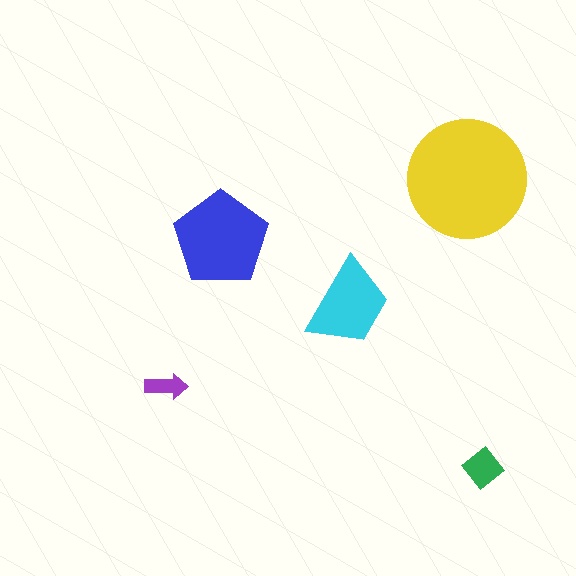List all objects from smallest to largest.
The purple arrow, the green diamond, the cyan trapezoid, the blue pentagon, the yellow circle.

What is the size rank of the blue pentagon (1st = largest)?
2nd.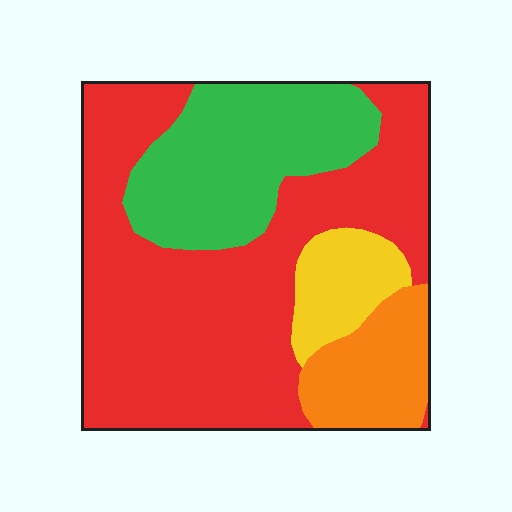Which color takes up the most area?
Red, at roughly 55%.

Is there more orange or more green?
Green.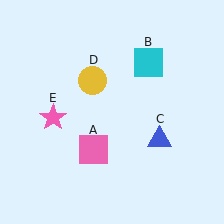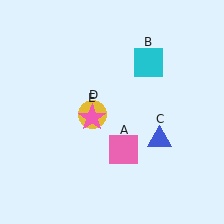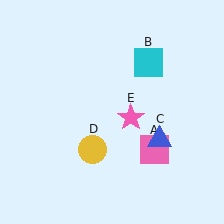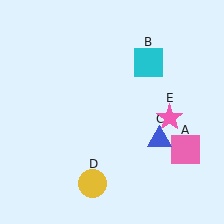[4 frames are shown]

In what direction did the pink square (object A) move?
The pink square (object A) moved right.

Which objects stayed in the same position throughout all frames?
Cyan square (object B) and blue triangle (object C) remained stationary.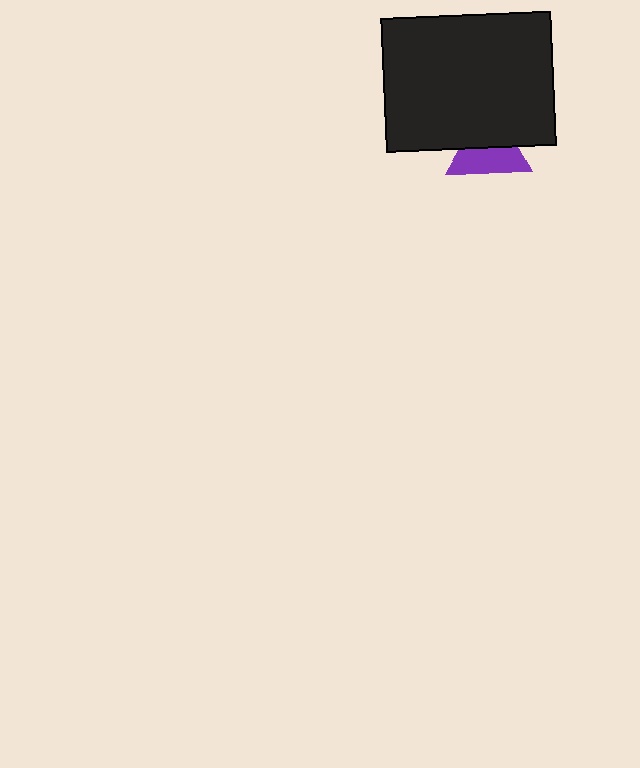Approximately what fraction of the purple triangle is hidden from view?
Roughly 44% of the purple triangle is hidden behind the black rectangle.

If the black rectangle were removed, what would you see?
You would see the complete purple triangle.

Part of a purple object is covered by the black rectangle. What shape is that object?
It is a triangle.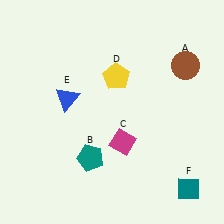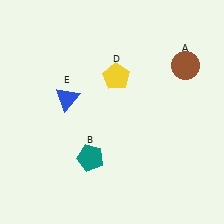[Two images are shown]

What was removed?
The magenta diamond (C), the teal diamond (F) were removed in Image 2.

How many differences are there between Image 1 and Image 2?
There are 2 differences between the two images.